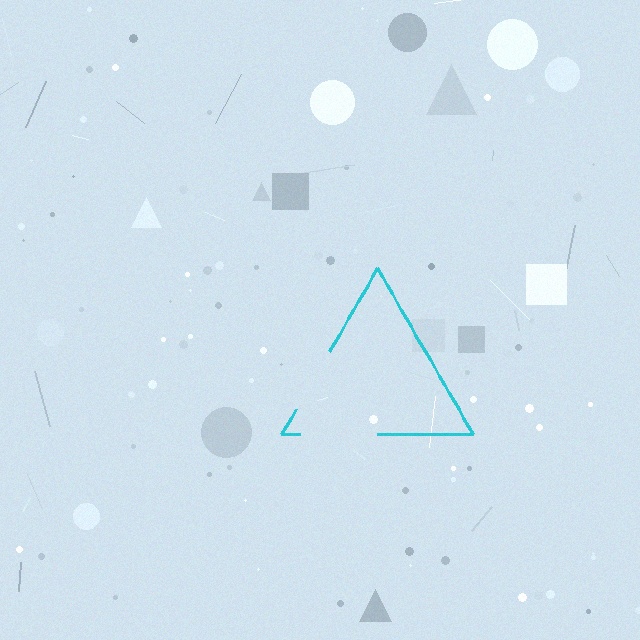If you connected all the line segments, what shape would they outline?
They would outline a triangle.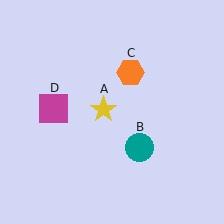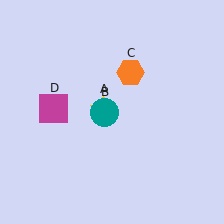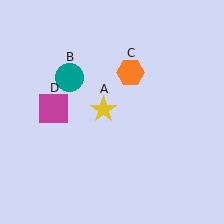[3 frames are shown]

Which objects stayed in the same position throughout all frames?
Yellow star (object A) and orange hexagon (object C) and magenta square (object D) remained stationary.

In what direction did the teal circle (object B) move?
The teal circle (object B) moved up and to the left.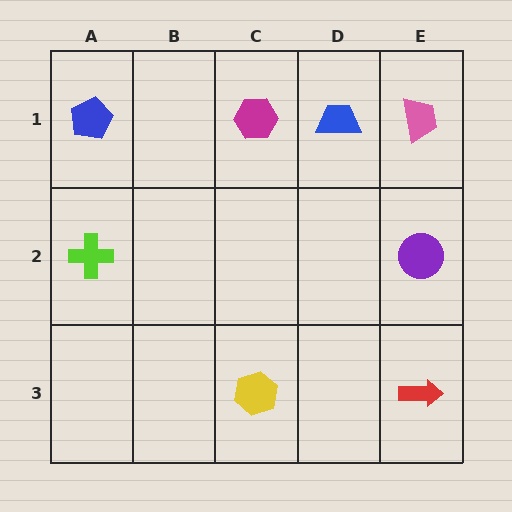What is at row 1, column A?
A blue pentagon.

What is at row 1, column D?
A blue trapezoid.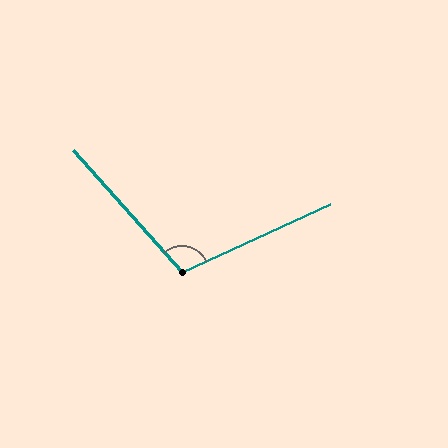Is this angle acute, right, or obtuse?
It is obtuse.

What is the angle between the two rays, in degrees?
Approximately 107 degrees.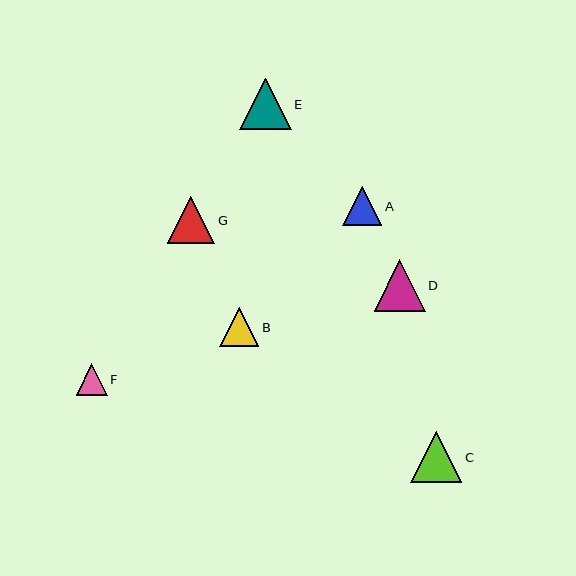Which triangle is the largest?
Triangle E is the largest with a size of approximately 52 pixels.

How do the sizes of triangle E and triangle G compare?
Triangle E and triangle G are approximately the same size.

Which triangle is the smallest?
Triangle F is the smallest with a size of approximately 31 pixels.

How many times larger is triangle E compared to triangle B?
Triangle E is approximately 1.3 times the size of triangle B.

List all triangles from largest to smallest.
From largest to smallest: E, D, C, G, A, B, F.